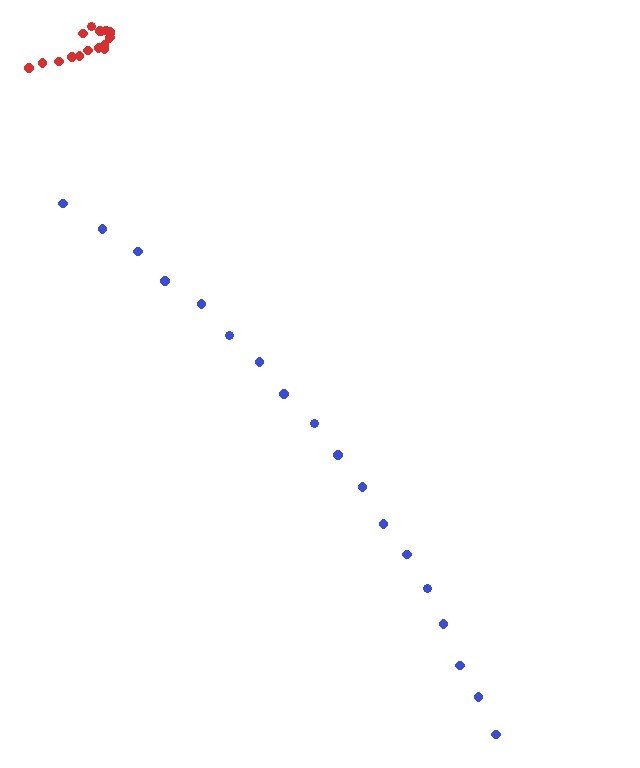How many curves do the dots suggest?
There are 2 distinct paths.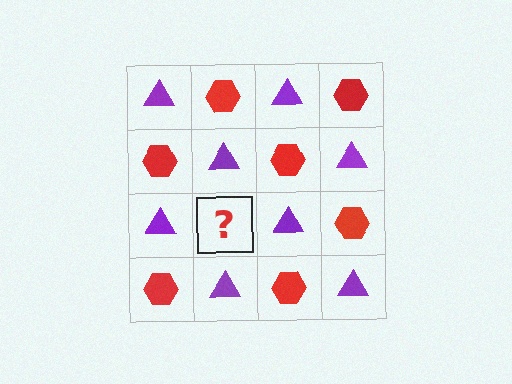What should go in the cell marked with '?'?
The missing cell should contain a red hexagon.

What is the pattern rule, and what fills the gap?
The rule is that it alternates purple triangle and red hexagon in a checkerboard pattern. The gap should be filled with a red hexagon.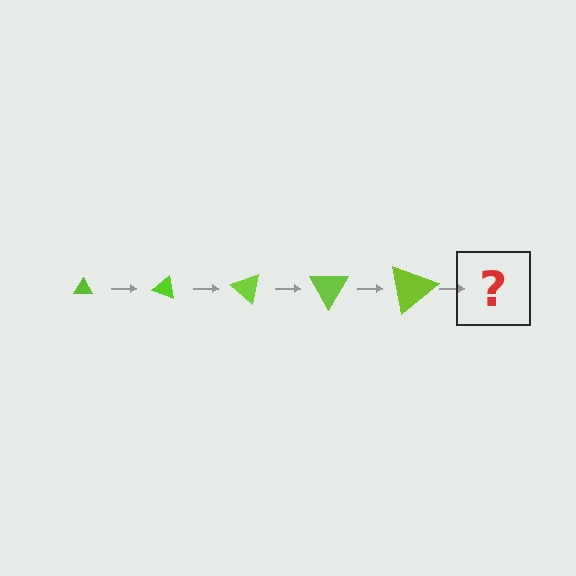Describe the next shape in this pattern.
It should be a triangle, larger than the previous one and rotated 100 degrees from the start.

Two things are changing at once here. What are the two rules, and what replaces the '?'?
The two rules are that the triangle grows larger each step and it rotates 20 degrees each step. The '?' should be a triangle, larger than the previous one and rotated 100 degrees from the start.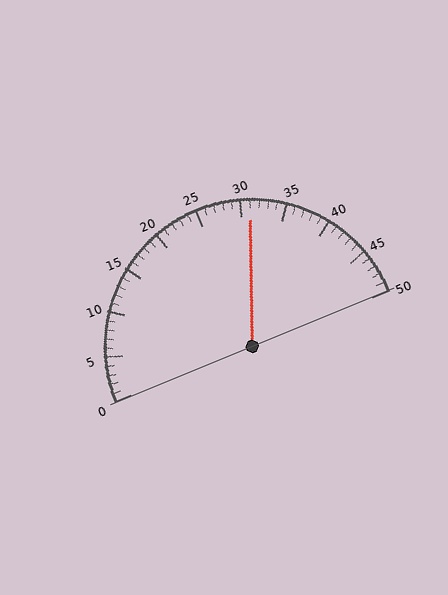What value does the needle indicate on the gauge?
The needle indicates approximately 31.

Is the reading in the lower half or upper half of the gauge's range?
The reading is in the upper half of the range (0 to 50).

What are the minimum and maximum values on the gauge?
The gauge ranges from 0 to 50.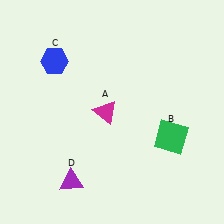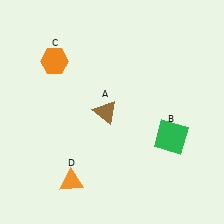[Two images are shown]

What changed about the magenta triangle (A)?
In Image 1, A is magenta. In Image 2, it changed to brown.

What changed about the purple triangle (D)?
In Image 1, D is purple. In Image 2, it changed to orange.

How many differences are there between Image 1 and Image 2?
There are 3 differences between the two images.